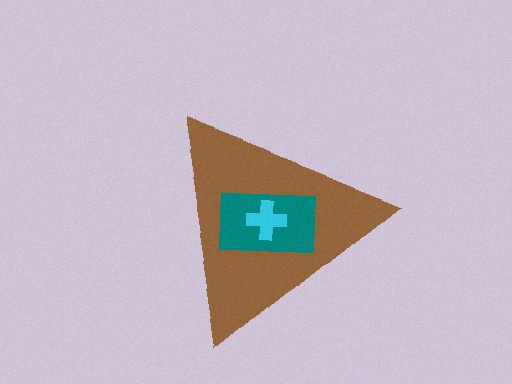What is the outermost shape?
The brown triangle.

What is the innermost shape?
The cyan cross.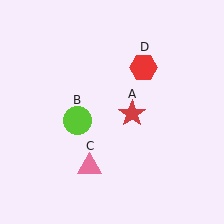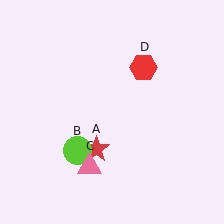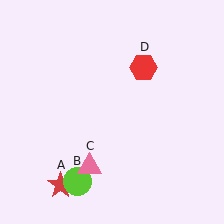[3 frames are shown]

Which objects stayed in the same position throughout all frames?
Pink triangle (object C) and red hexagon (object D) remained stationary.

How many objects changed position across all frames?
2 objects changed position: red star (object A), lime circle (object B).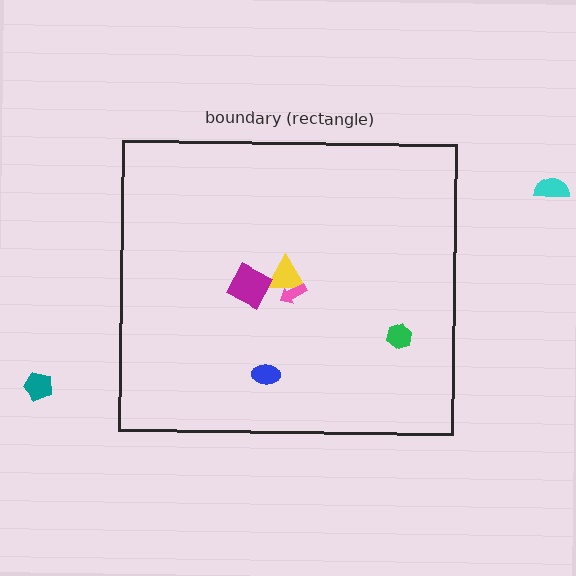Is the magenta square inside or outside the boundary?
Inside.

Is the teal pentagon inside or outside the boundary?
Outside.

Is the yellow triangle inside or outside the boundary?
Inside.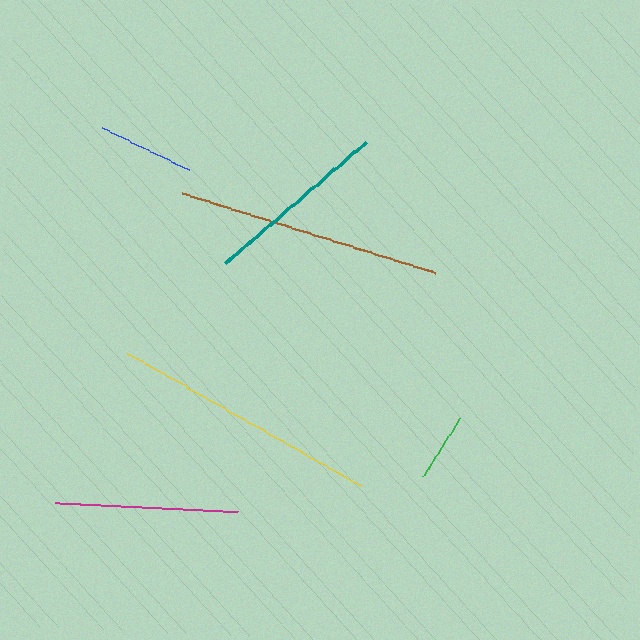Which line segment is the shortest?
The green line is the shortest at approximately 69 pixels.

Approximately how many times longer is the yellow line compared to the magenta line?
The yellow line is approximately 1.5 times the length of the magenta line.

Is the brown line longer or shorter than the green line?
The brown line is longer than the green line.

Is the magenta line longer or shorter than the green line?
The magenta line is longer than the green line.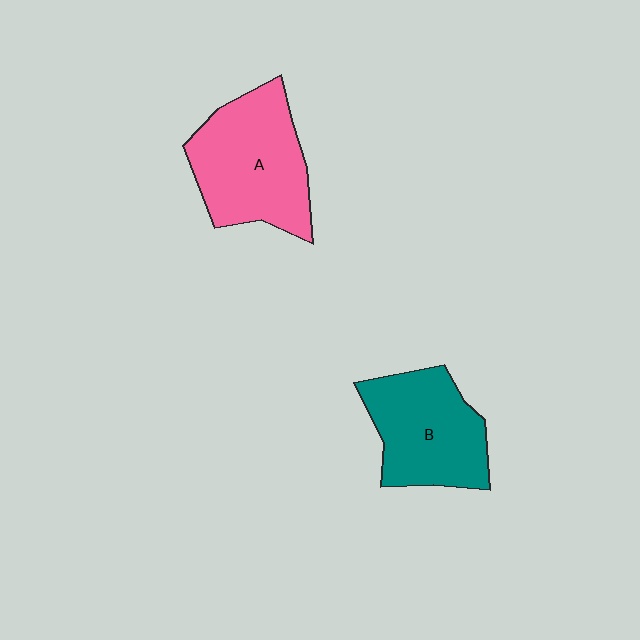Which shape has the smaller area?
Shape B (teal).